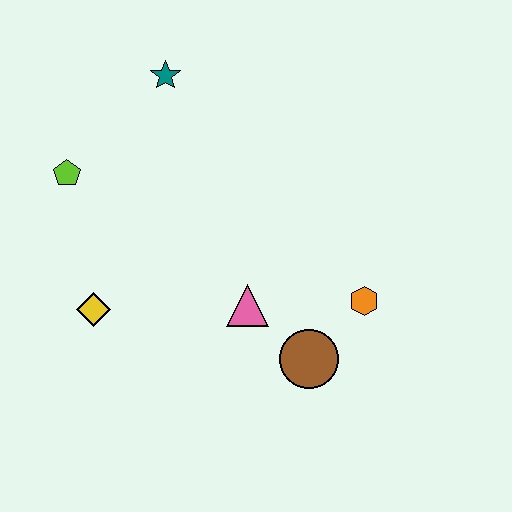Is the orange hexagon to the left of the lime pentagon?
No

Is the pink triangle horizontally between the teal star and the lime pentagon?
No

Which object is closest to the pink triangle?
The brown circle is closest to the pink triangle.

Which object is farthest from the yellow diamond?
The orange hexagon is farthest from the yellow diamond.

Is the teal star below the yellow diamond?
No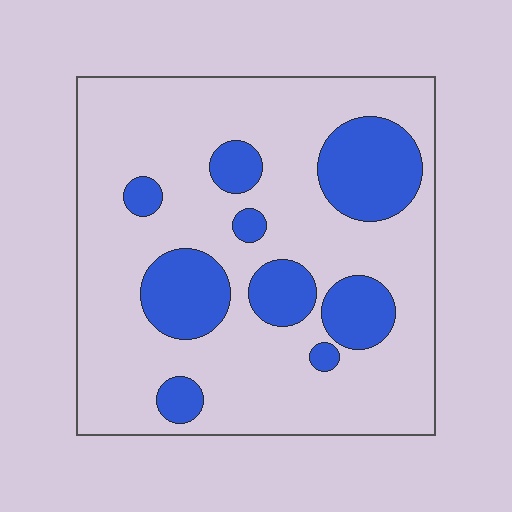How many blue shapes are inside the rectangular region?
9.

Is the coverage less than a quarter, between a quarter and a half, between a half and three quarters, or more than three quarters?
Less than a quarter.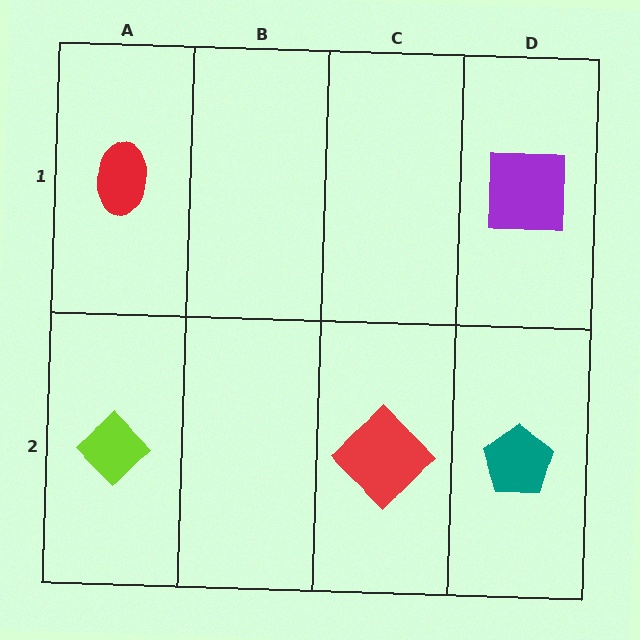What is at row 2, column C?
A red diamond.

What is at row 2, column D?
A teal pentagon.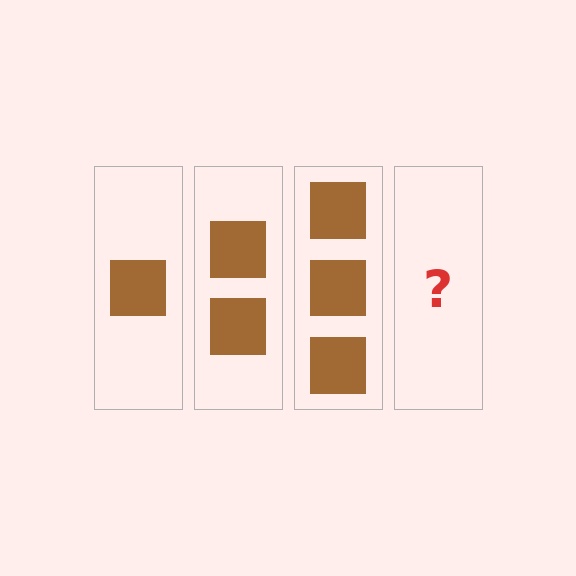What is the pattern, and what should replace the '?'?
The pattern is that each step adds one more square. The '?' should be 4 squares.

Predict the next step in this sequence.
The next step is 4 squares.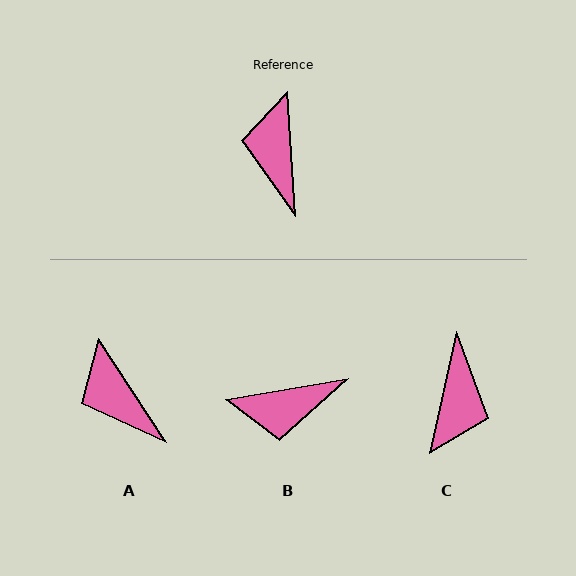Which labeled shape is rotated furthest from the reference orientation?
C, about 164 degrees away.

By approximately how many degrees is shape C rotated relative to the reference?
Approximately 164 degrees counter-clockwise.